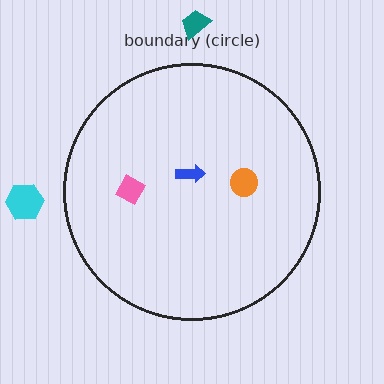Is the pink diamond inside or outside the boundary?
Inside.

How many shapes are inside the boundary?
3 inside, 2 outside.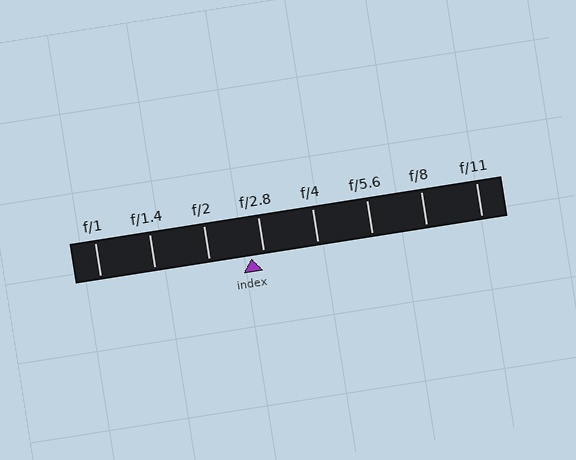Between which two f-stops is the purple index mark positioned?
The index mark is between f/2 and f/2.8.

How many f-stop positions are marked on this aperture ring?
There are 8 f-stop positions marked.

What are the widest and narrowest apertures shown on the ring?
The widest aperture shown is f/1 and the narrowest is f/11.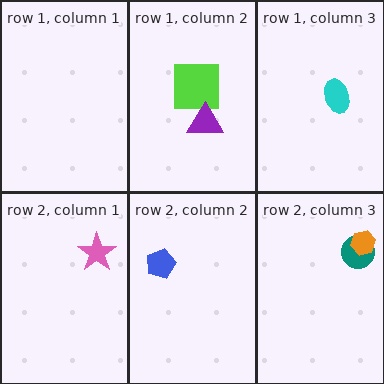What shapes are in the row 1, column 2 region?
The lime square, the purple triangle.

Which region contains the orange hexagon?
The row 2, column 3 region.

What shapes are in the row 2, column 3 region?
The teal circle, the orange hexagon.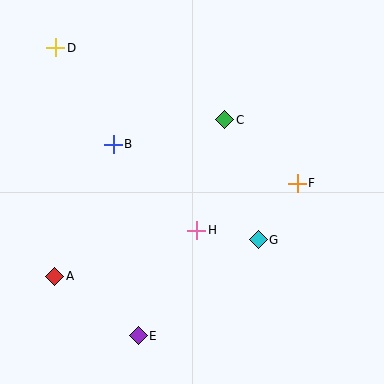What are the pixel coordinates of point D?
Point D is at (56, 48).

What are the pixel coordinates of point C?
Point C is at (225, 120).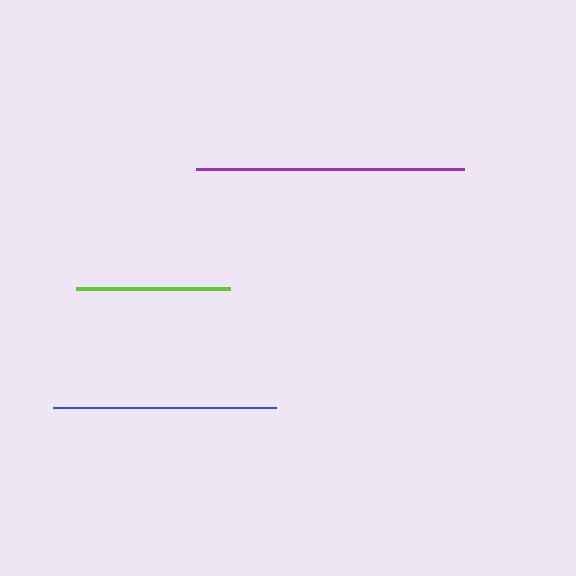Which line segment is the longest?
The purple line is the longest at approximately 268 pixels.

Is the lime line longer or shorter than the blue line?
The blue line is longer than the lime line.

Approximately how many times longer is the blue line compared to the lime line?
The blue line is approximately 1.4 times the length of the lime line.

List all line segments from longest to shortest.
From longest to shortest: purple, blue, lime.